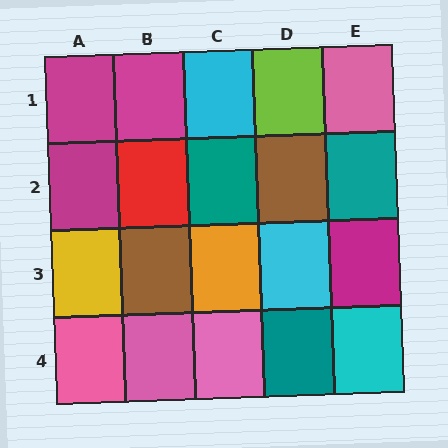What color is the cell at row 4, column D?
Teal.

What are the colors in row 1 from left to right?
Magenta, magenta, cyan, lime, pink.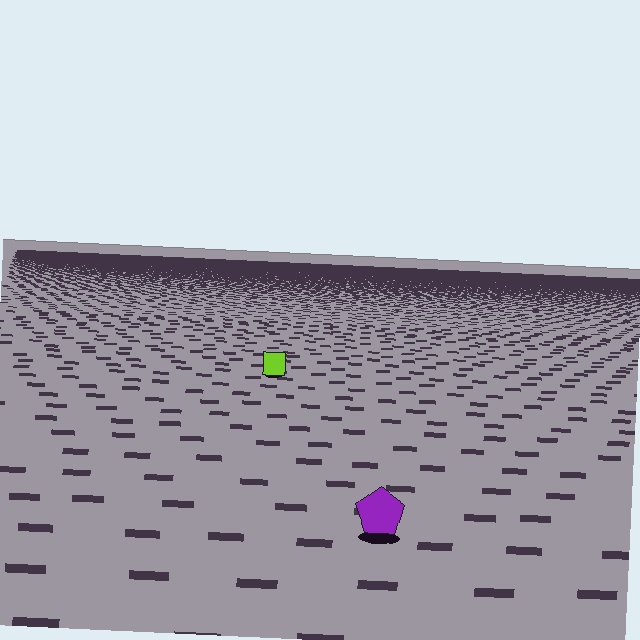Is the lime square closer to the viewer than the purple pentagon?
No. The purple pentagon is closer — you can tell from the texture gradient: the ground texture is coarser near it.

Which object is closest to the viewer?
The purple pentagon is closest. The texture marks near it are larger and more spread out.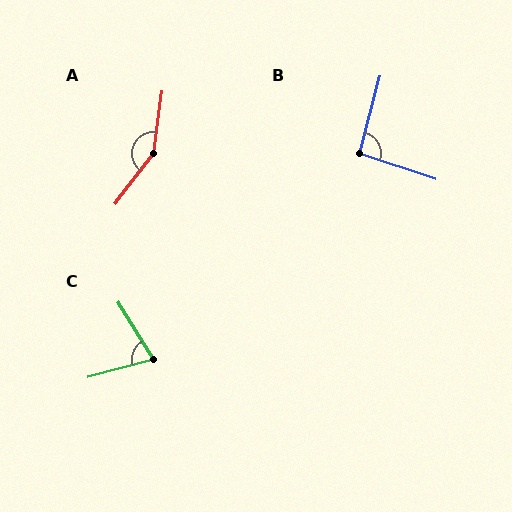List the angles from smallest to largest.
C (74°), B (94°), A (150°).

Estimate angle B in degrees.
Approximately 94 degrees.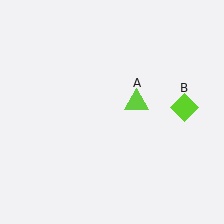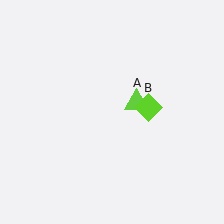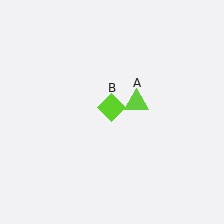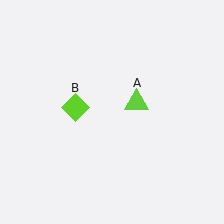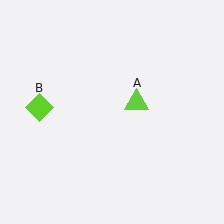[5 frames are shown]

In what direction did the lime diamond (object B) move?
The lime diamond (object B) moved left.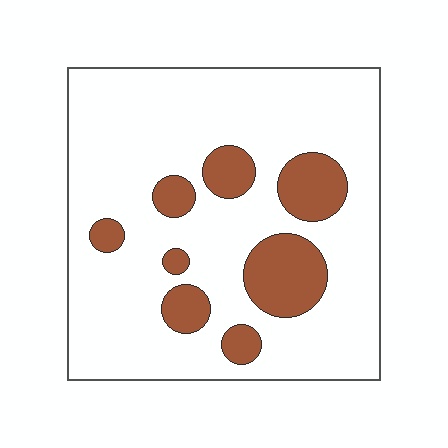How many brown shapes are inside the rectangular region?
8.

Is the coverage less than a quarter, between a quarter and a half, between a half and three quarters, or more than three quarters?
Less than a quarter.